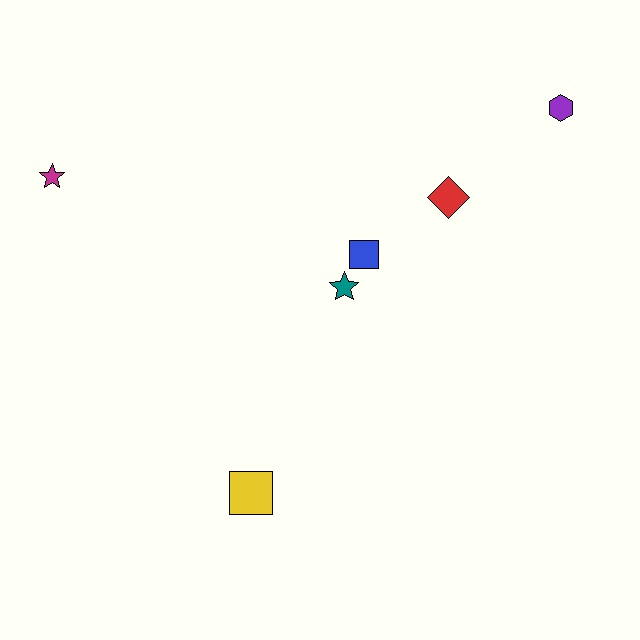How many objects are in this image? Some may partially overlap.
There are 6 objects.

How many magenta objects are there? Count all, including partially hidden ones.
There is 1 magenta object.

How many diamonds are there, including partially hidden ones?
There is 1 diamond.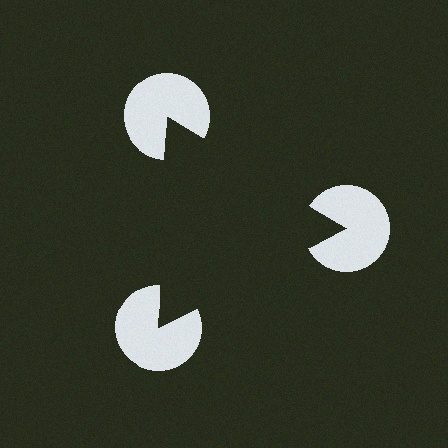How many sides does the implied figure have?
3 sides.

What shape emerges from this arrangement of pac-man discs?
An illusory triangle — its edges are inferred from the aligned wedge cuts in the pac-man discs, not physically drawn.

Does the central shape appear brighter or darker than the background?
It typically appears slightly darker than the background, even though no actual brightness change is drawn.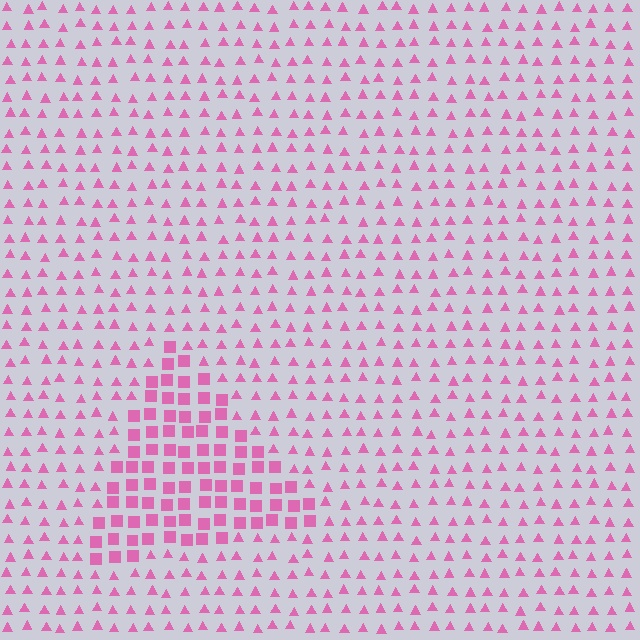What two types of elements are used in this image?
The image uses squares inside the triangle region and triangles outside it.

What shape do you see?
I see a triangle.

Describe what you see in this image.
The image is filled with small pink elements arranged in a uniform grid. A triangle-shaped region contains squares, while the surrounding area contains triangles. The boundary is defined purely by the change in element shape.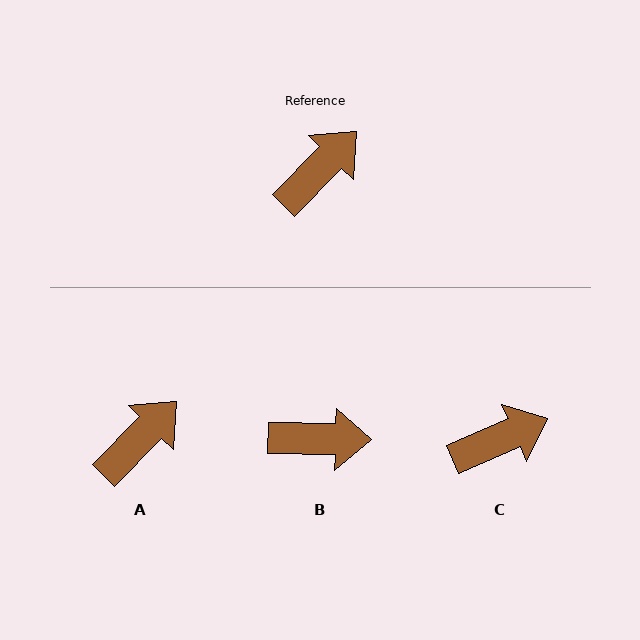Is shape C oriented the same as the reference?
No, it is off by about 22 degrees.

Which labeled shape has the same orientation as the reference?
A.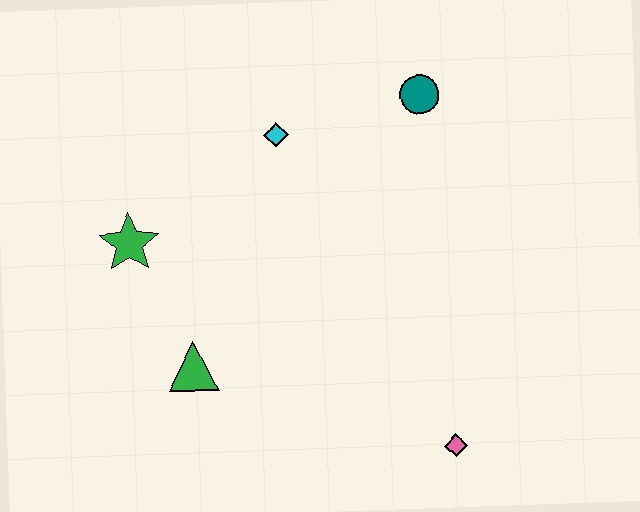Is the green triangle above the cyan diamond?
No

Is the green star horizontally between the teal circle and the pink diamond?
No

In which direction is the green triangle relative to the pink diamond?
The green triangle is to the left of the pink diamond.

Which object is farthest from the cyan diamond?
The pink diamond is farthest from the cyan diamond.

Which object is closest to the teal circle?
The cyan diamond is closest to the teal circle.